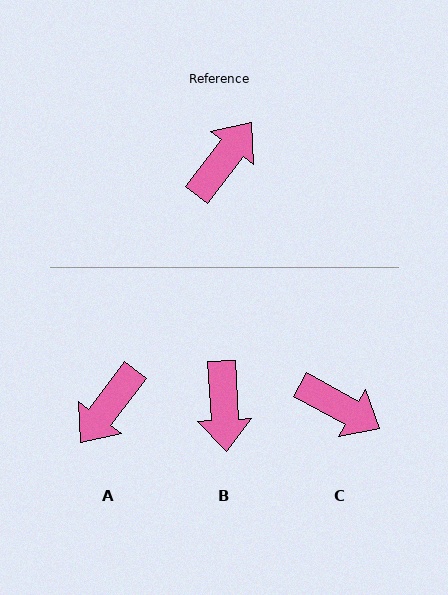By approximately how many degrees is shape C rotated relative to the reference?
Approximately 82 degrees clockwise.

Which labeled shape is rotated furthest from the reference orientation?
A, about 179 degrees away.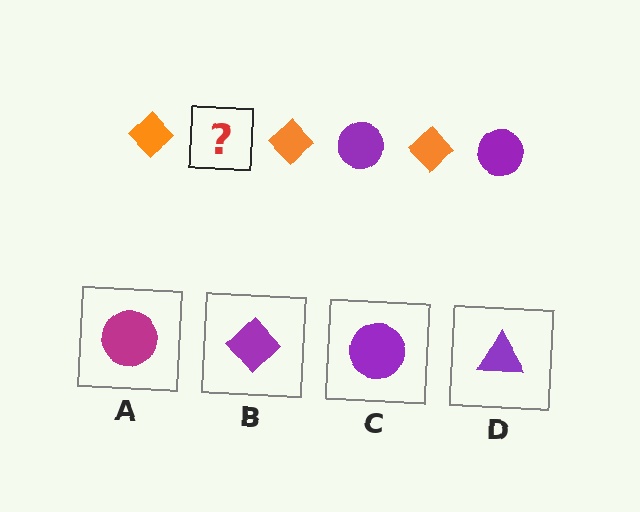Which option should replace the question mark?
Option C.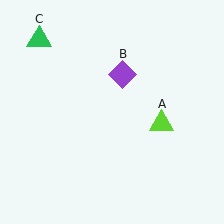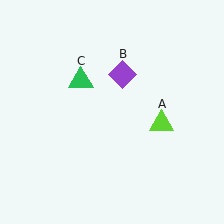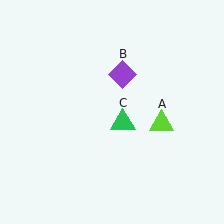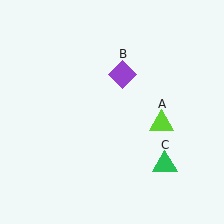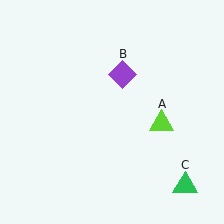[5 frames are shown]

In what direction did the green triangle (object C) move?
The green triangle (object C) moved down and to the right.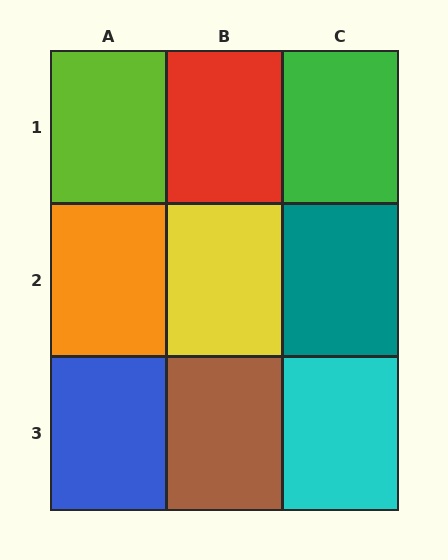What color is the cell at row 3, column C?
Cyan.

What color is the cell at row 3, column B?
Brown.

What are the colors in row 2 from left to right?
Orange, yellow, teal.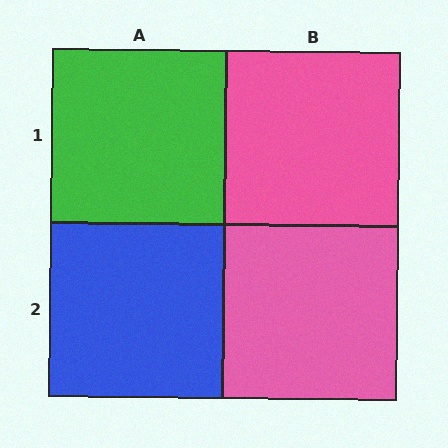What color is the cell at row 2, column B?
Pink.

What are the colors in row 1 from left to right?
Green, pink.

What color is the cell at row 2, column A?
Blue.